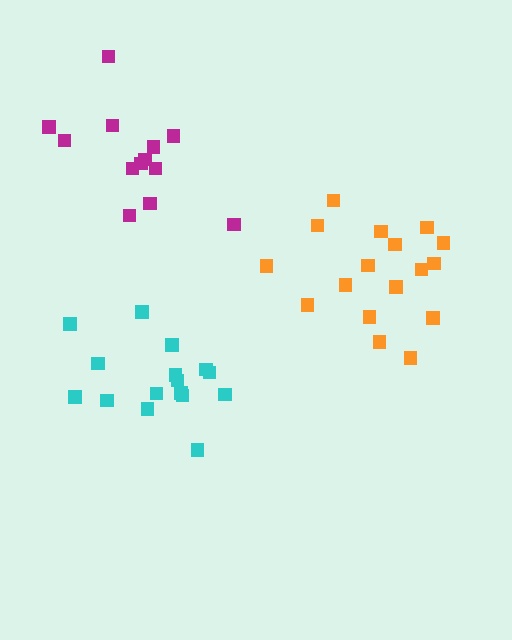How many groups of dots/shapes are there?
There are 3 groups.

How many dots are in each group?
Group 1: 16 dots, Group 2: 17 dots, Group 3: 13 dots (46 total).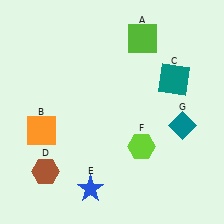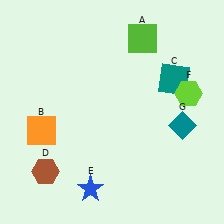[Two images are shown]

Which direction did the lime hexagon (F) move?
The lime hexagon (F) moved up.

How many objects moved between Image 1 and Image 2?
1 object moved between the two images.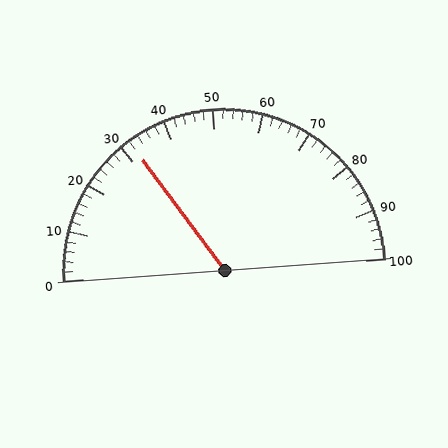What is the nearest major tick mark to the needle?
The nearest major tick mark is 30.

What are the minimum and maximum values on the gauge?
The gauge ranges from 0 to 100.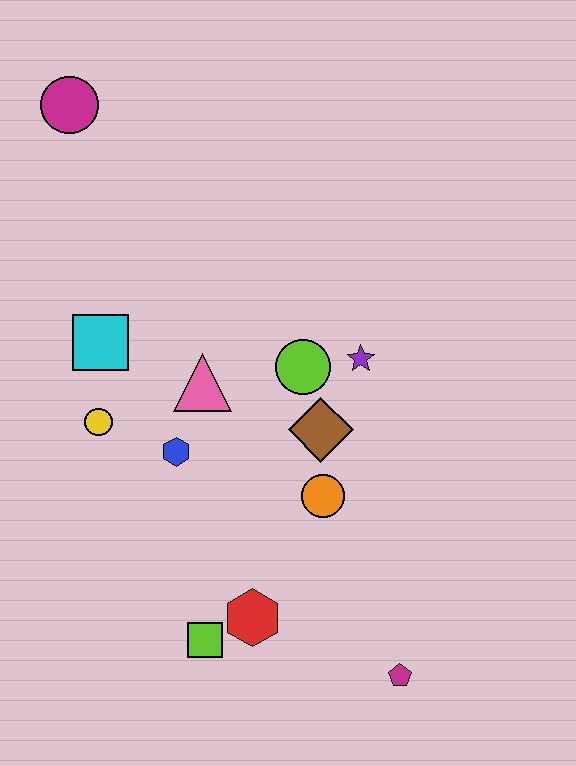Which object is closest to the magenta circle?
The cyan square is closest to the magenta circle.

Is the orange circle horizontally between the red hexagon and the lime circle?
No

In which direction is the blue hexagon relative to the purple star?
The blue hexagon is to the left of the purple star.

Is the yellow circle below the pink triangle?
Yes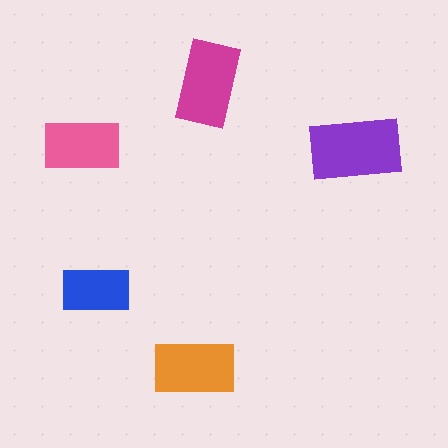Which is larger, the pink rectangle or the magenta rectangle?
The magenta one.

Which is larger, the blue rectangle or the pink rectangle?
The pink one.